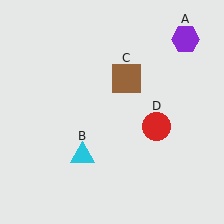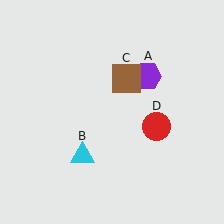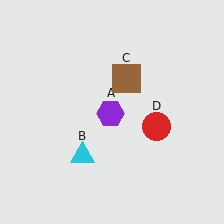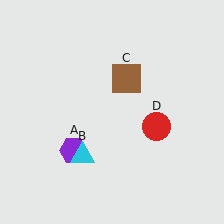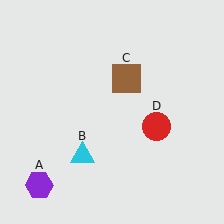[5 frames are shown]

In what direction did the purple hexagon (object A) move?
The purple hexagon (object A) moved down and to the left.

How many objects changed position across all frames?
1 object changed position: purple hexagon (object A).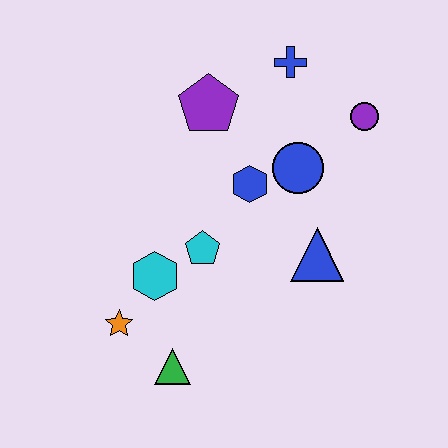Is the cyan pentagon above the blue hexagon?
No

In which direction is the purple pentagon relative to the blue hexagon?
The purple pentagon is above the blue hexagon.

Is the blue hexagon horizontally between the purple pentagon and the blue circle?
Yes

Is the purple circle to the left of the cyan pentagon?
No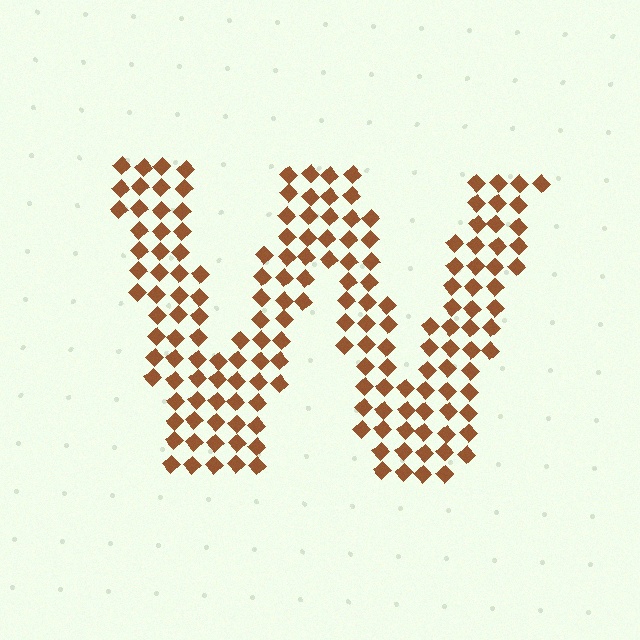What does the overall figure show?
The overall figure shows the letter W.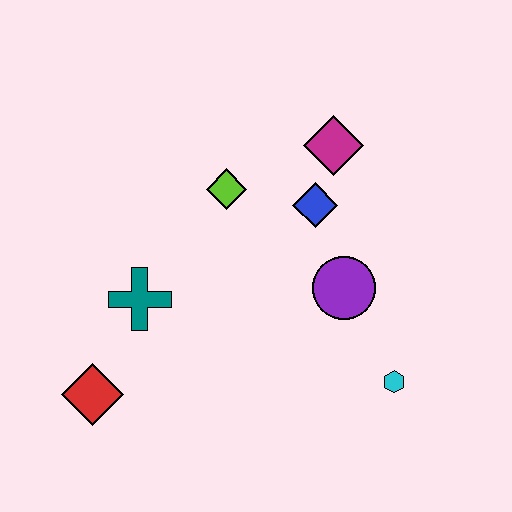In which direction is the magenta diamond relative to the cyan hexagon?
The magenta diamond is above the cyan hexagon.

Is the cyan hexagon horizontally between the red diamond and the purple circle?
No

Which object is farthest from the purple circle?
The red diamond is farthest from the purple circle.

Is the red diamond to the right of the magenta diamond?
No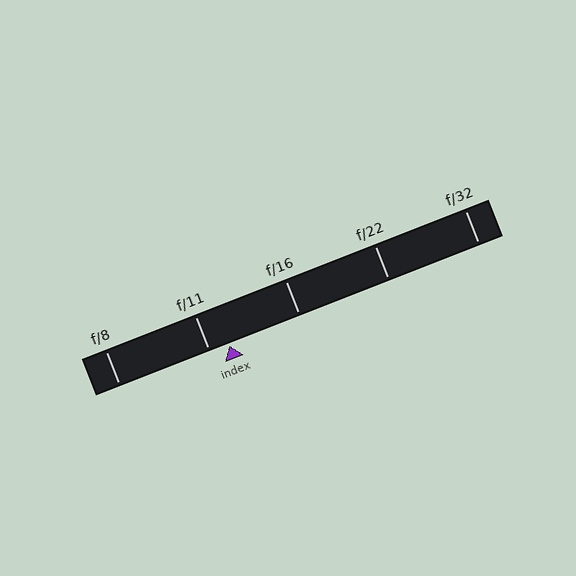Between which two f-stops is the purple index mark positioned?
The index mark is between f/11 and f/16.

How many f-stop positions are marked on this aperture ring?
There are 5 f-stop positions marked.